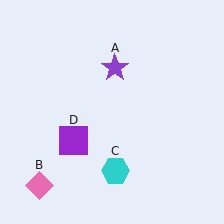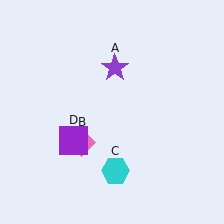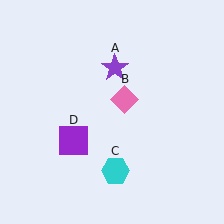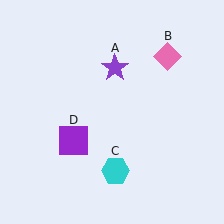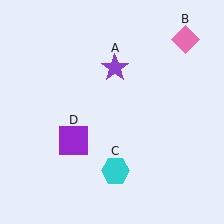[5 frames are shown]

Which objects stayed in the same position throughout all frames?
Purple star (object A) and cyan hexagon (object C) and purple square (object D) remained stationary.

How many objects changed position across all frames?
1 object changed position: pink diamond (object B).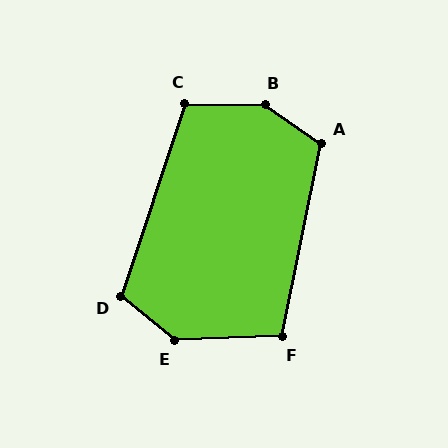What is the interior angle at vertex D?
Approximately 111 degrees (obtuse).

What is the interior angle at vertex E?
Approximately 139 degrees (obtuse).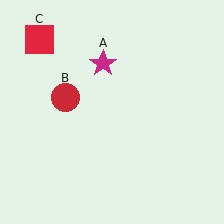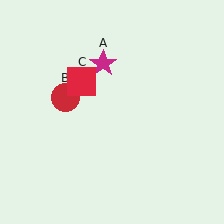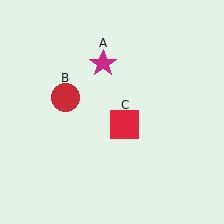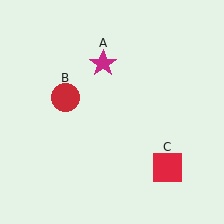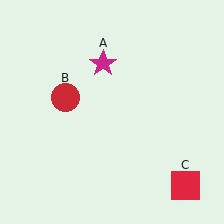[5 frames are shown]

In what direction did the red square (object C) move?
The red square (object C) moved down and to the right.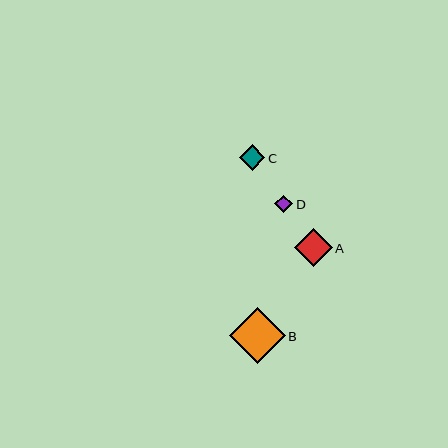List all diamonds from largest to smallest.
From largest to smallest: B, A, C, D.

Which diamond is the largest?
Diamond B is the largest with a size of approximately 56 pixels.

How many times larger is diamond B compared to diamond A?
Diamond B is approximately 1.5 times the size of diamond A.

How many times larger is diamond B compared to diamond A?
Diamond B is approximately 1.5 times the size of diamond A.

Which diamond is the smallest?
Diamond D is the smallest with a size of approximately 18 pixels.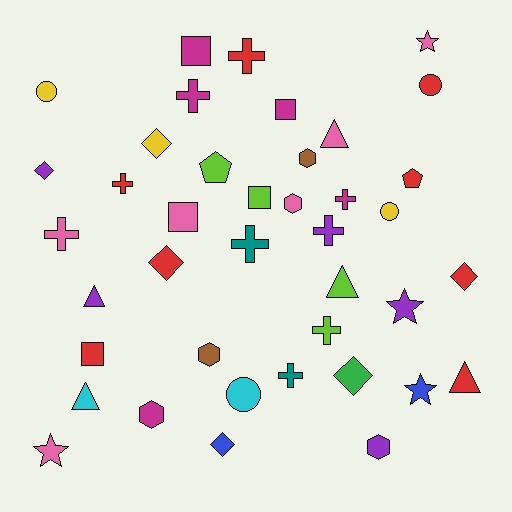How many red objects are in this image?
There are 8 red objects.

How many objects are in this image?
There are 40 objects.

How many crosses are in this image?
There are 9 crosses.